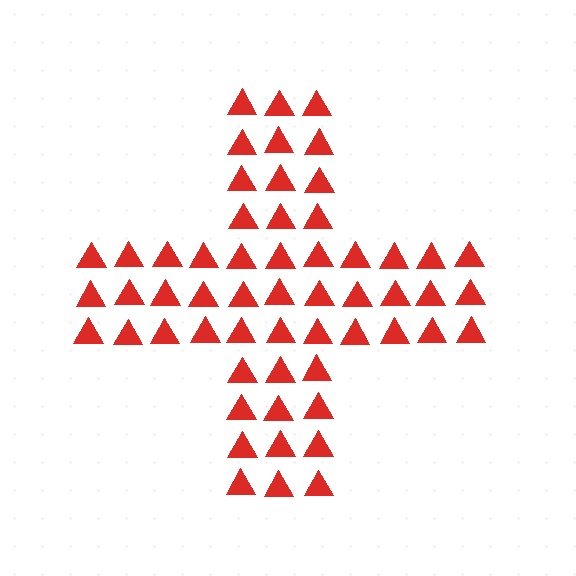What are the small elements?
The small elements are triangles.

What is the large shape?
The large shape is a cross.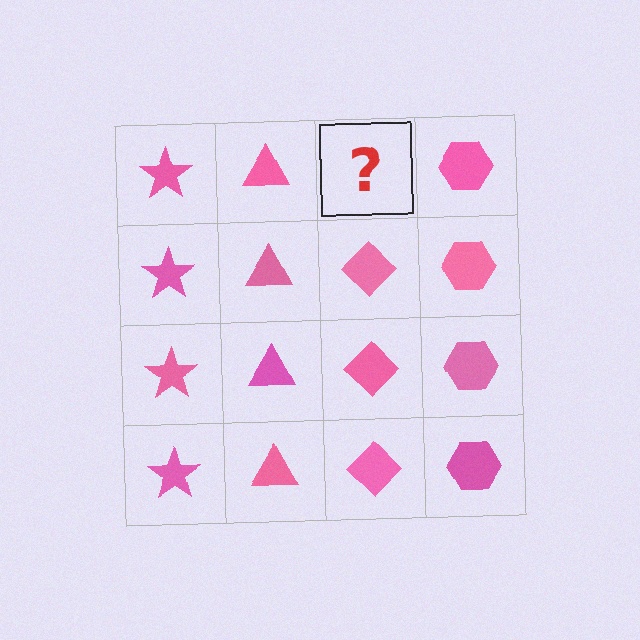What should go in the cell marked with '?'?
The missing cell should contain a pink diamond.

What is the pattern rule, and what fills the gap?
The rule is that each column has a consistent shape. The gap should be filled with a pink diamond.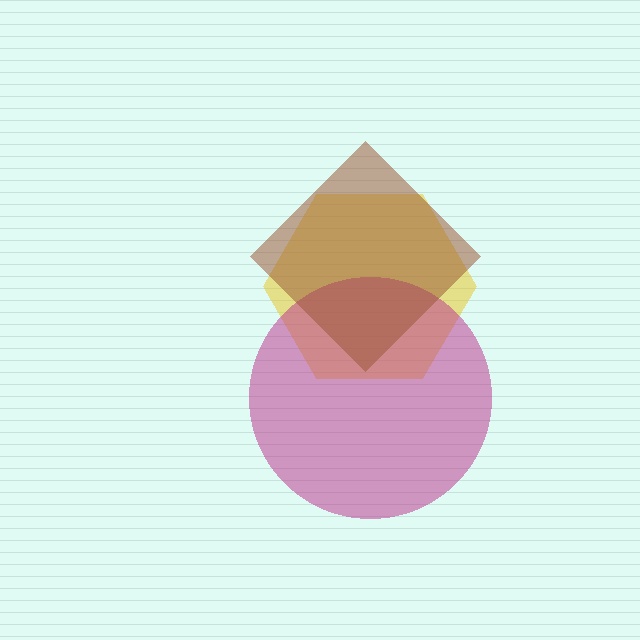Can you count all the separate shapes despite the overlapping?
Yes, there are 3 separate shapes.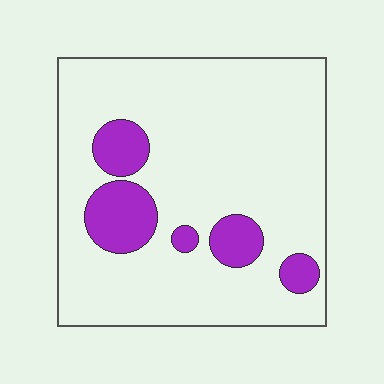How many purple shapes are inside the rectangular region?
5.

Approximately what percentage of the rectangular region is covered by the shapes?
Approximately 15%.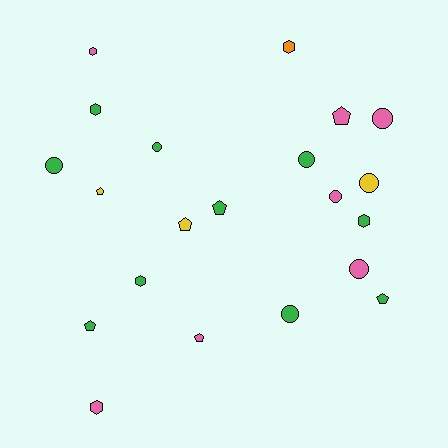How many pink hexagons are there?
There are 2 pink hexagons.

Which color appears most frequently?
Green, with 10 objects.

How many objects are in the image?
There are 21 objects.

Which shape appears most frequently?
Circle, with 8 objects.